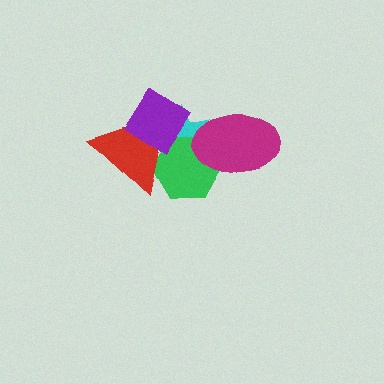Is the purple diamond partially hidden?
No, no other shape covers it.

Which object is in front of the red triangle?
The purple diamond is in front of the red triangle.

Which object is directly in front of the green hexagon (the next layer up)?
The red triangle is directly in front of the green hexagon.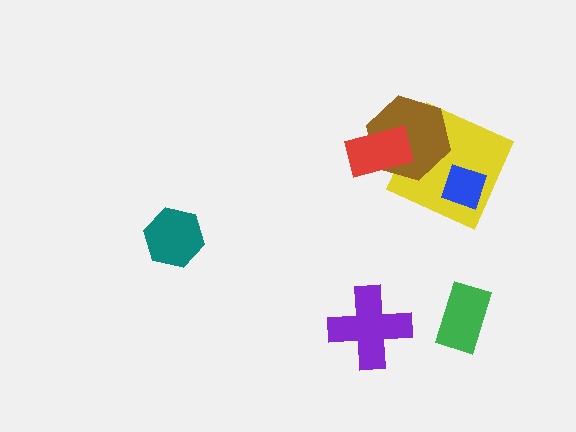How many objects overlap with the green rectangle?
0 objects overlap with the green rectangle.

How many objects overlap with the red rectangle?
1 object overlaps with the red rectangle.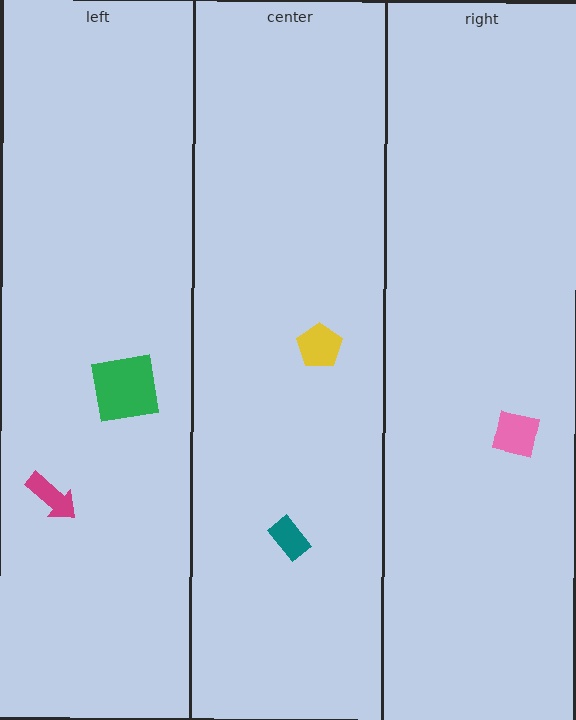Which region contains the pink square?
The right region.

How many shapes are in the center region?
2.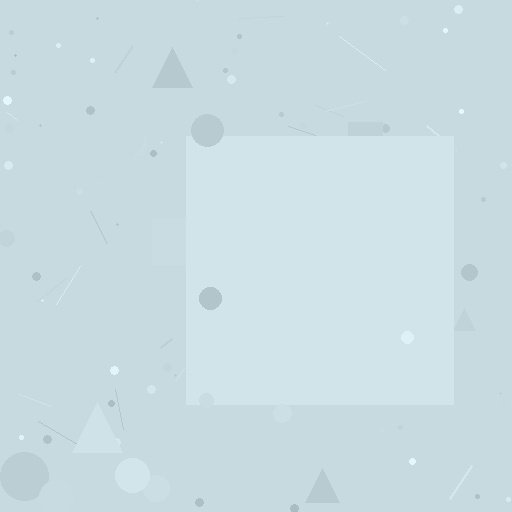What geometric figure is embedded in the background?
A square is embedded in the background.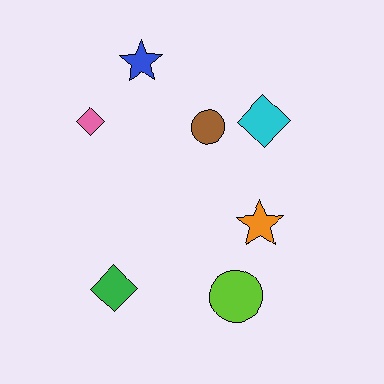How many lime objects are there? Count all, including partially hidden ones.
There is 1 lime object.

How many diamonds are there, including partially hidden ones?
There are 3 diamonds.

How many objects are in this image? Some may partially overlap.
There are 7 objects.